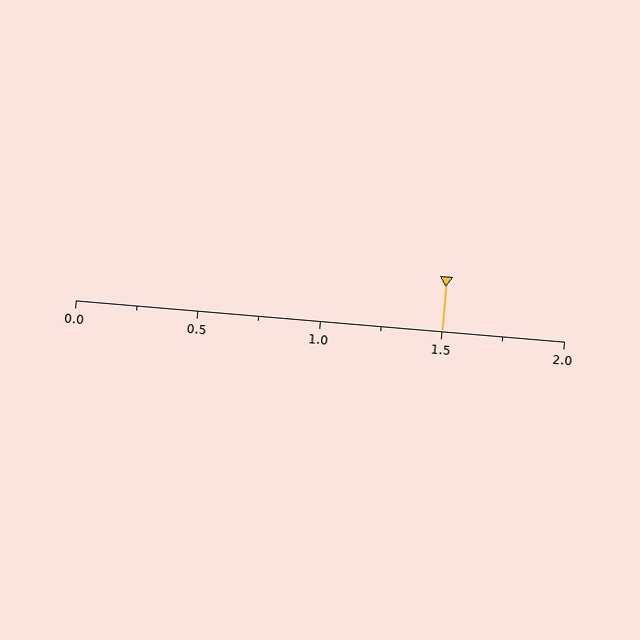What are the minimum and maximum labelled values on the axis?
The axis runs from 0.0 to 2.0.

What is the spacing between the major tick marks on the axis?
The major ticks are spaced 0.5 apart.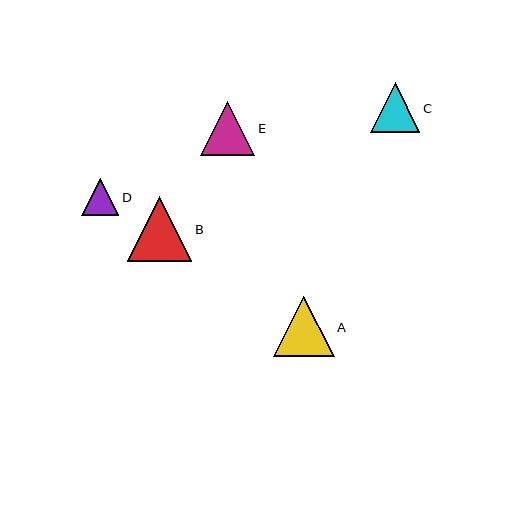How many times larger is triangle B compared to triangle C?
Triangle B is approximately 1.3 times the size of triangle C.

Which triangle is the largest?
Triangle B is the largest with a size of approximately 65 pixels.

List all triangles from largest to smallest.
From largest to smallest: B, A, E, C, D.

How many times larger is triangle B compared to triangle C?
Triangle B is approximately 1.3 times the size of triangle C.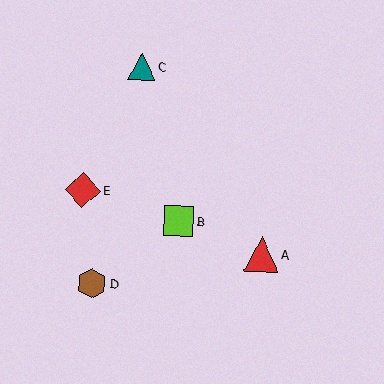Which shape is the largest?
The red diamond (labeled E) is the largest.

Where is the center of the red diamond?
The center of the red diamond is at (83, 190).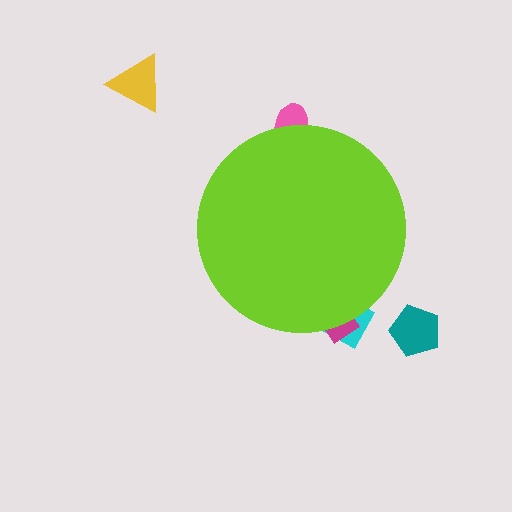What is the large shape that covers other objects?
A lime circle.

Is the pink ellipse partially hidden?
Yes, the pink ellipse is partially hidden behind the lime circle.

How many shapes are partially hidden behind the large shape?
3 shapes are partially hidden.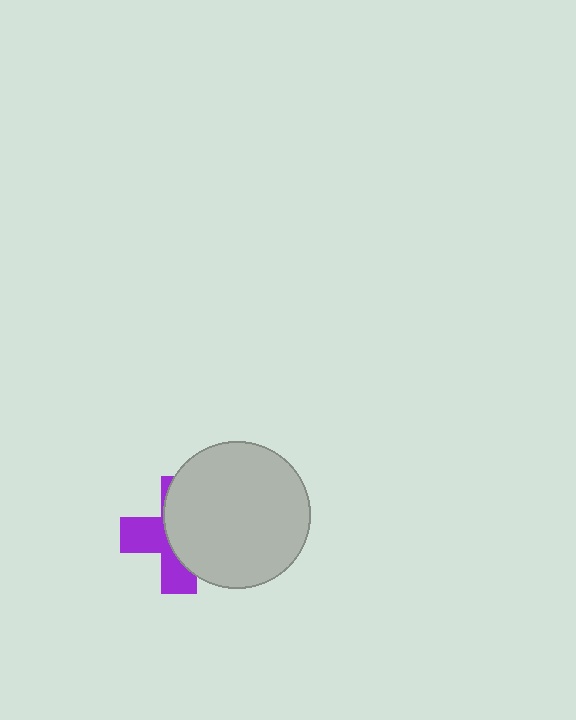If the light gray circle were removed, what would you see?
You would see the complete purple cross.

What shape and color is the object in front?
The object in front is a light gray circle.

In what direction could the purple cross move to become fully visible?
The purple cross could move left. That would shift it out from behind the light gray circle entirely.